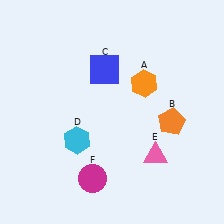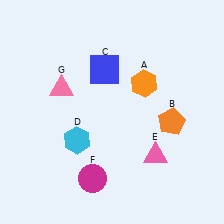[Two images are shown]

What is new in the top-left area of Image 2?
A pink triangle (G) was added in the top-left area of Image 2.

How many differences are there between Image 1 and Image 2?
There is 1 difference between the two images.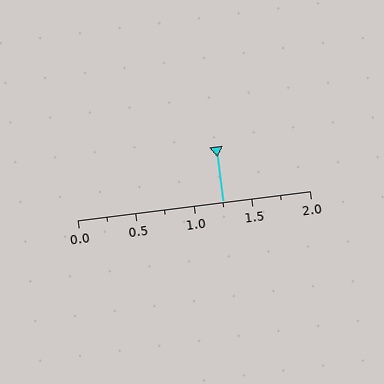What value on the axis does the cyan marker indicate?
The marker indicates approximately 1.25.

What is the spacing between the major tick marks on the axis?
The major ticks are spaced 0.5 apart.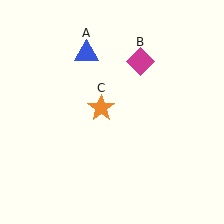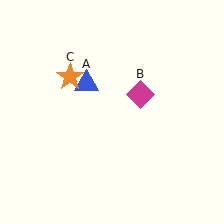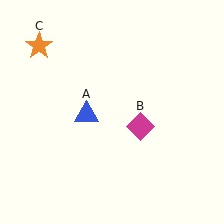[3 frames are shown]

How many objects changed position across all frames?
3 objects changed position: blue triangle (object A), magenta diamond (object B), orange star (object C).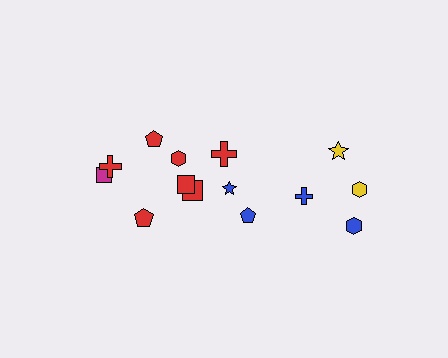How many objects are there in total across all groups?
There are 14 objects.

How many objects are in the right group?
There are 6 objects.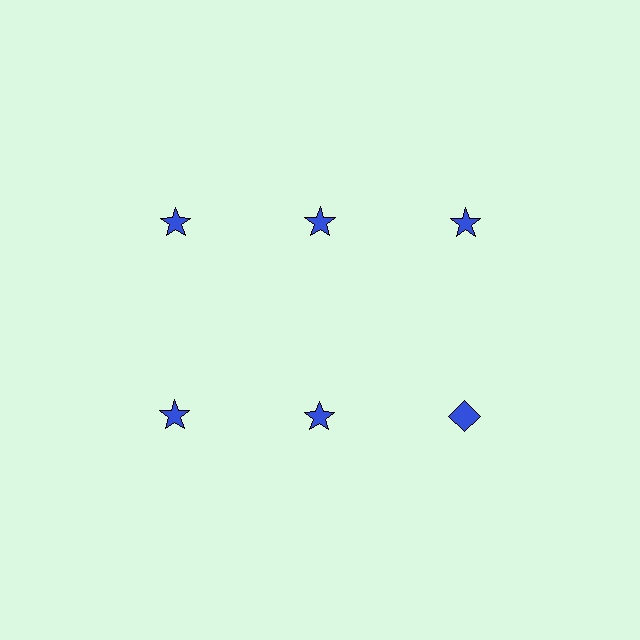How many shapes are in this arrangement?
There are 6 shapes arranged in a grid pattern.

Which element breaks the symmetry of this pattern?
The blue diamond in the second row, center column breaks the symmetry. All other shapes are blue stars.